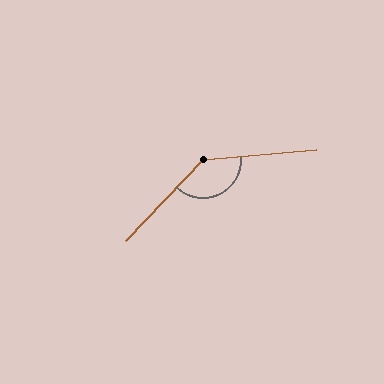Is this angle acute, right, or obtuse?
It is obtuse.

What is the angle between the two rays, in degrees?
Approximately 138 degrees.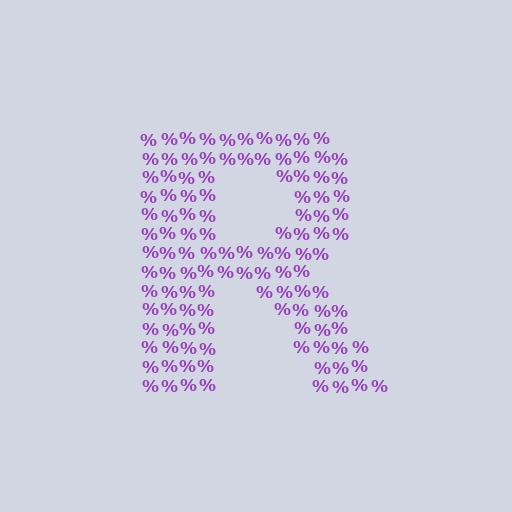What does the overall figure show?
The overall figure shows the letter R.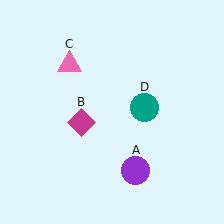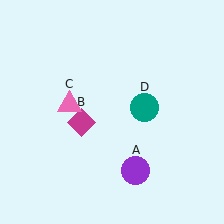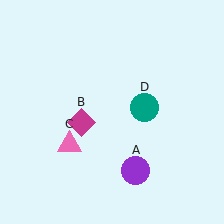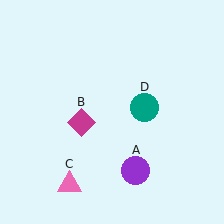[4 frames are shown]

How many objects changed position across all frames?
1 object changed position: pink triangle (object C).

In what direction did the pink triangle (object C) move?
The pink triangle (object C) moved down.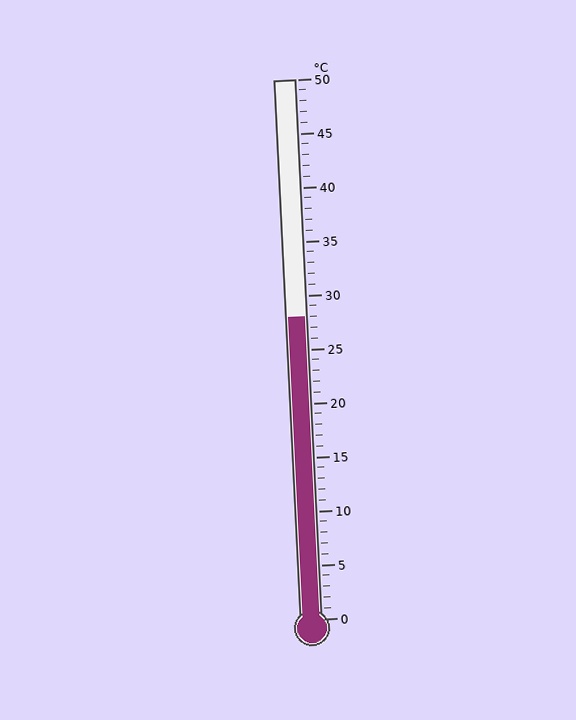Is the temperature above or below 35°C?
The temperature is below 35°C.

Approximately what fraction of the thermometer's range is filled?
The thermometer is filled to approximately 55% of its range.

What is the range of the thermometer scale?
The thermometer scale ranges from 0°C to 50°C.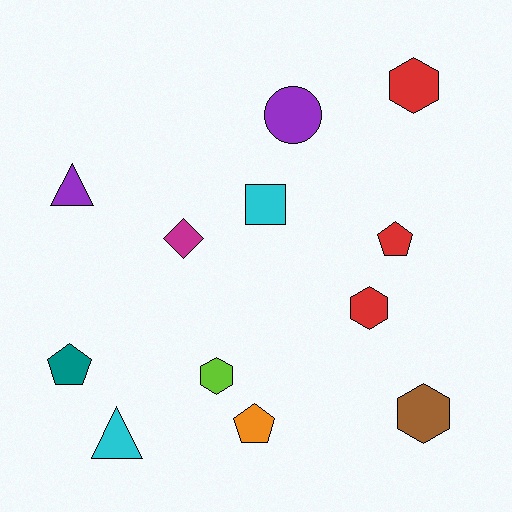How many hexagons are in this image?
There are 4 hexagons.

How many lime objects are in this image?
There is 1 lime object.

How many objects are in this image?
There are 12 objects.